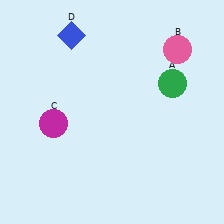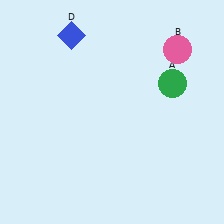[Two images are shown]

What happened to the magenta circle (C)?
The magenta circle (C) was removed in Image 2. It was in the bottom-left area of Image 1.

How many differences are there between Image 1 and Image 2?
There is 1 difference between the two images.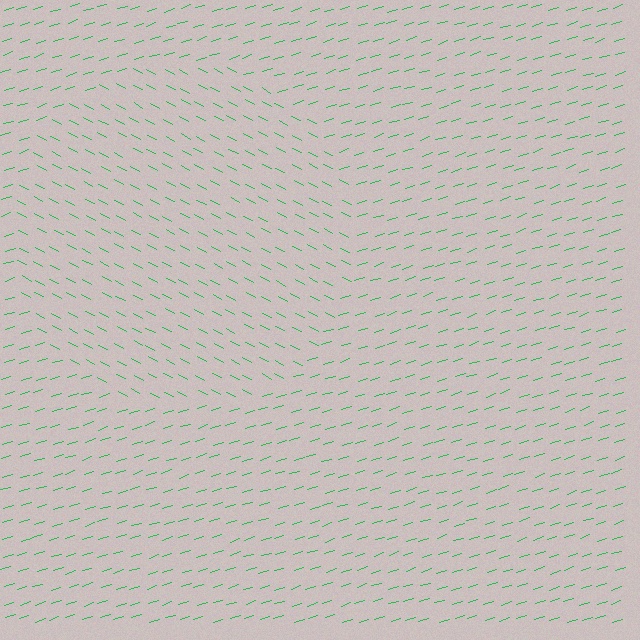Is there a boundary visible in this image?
Yes, there is a texture boundary formed by a change in line orientation.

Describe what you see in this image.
The image is filled with small green line segments. A circle region in the image has lines oriented differently from the surrounding lines, creating a visible texture boundary.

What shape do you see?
I see a circle.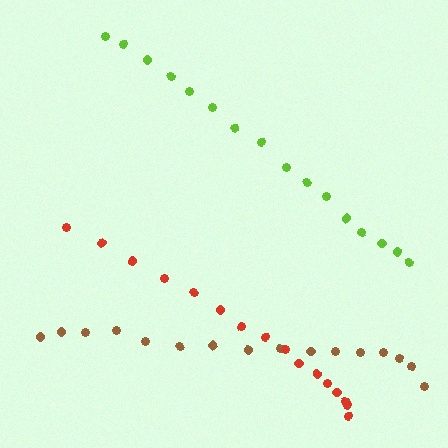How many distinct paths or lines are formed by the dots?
There are 3 distinct paths.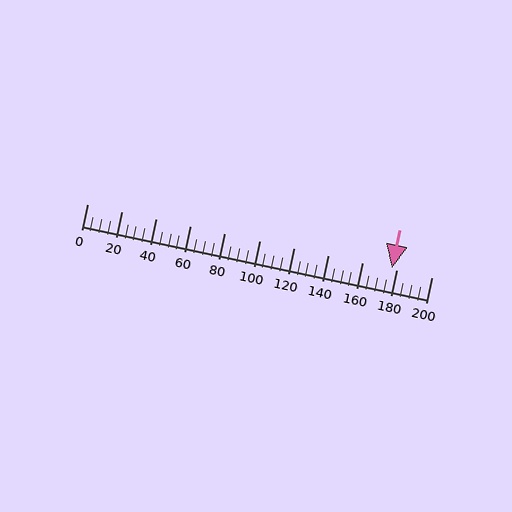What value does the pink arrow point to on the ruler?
The pink arrow points to approximately 177.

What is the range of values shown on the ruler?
The ruler shows values from 0 to 200.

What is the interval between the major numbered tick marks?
The major tick marks are spaced 20 units apart.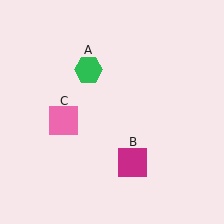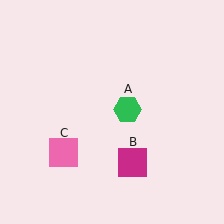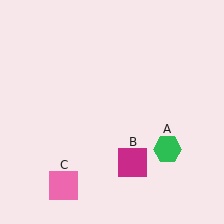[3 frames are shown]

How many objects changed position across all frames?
2 objects changed position: green hexagon (object A), pink square (object C).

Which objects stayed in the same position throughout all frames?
Magenta square (object B) remained stationary.